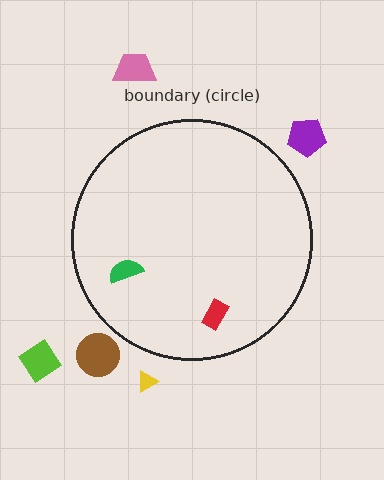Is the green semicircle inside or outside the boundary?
Inside.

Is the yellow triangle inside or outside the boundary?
Outside.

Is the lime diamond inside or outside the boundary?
Outside.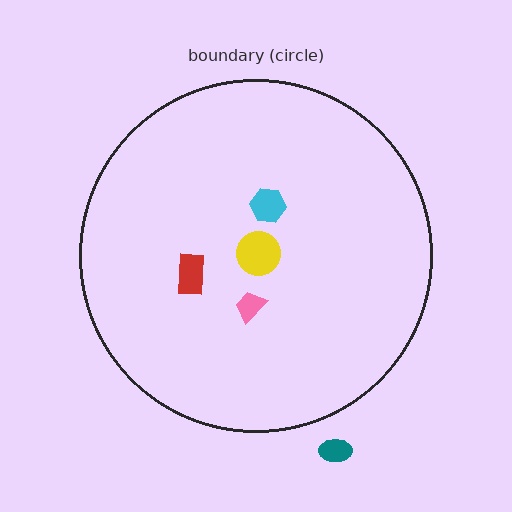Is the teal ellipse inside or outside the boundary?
Outside.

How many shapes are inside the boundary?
4 inside, 1 outside.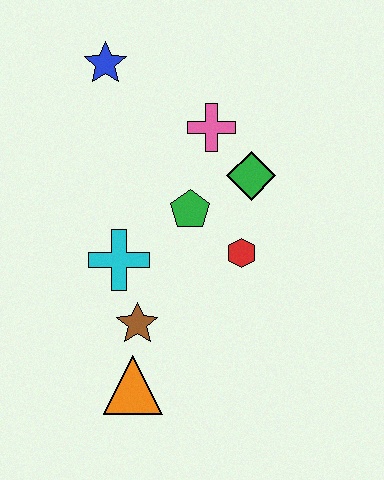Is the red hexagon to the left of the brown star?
No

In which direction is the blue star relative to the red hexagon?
The blue star is above the red hexagon.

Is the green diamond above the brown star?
Yes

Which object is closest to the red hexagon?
The green pentagon is closest to the red hexagon.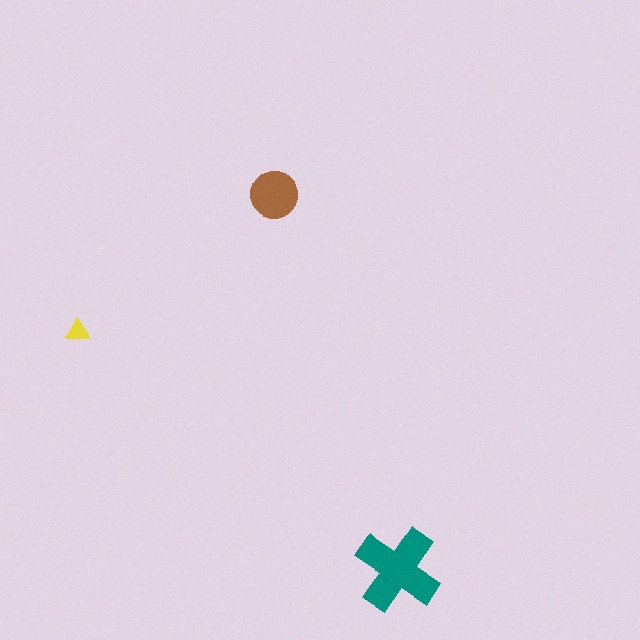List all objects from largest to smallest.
The teal cross, the brown circle, the yellow triangle.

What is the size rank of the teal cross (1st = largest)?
1st.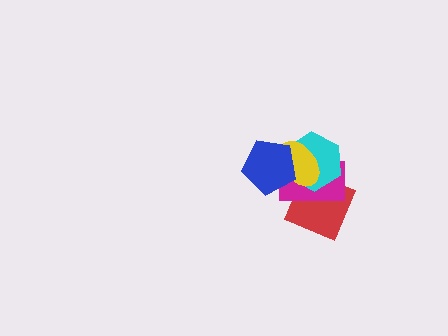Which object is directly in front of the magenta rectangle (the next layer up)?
The cyan hexagon is directly in front of the magenta rectangle.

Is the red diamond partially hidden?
Yes, it is partially covered by another shape.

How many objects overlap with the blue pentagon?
3 objects overlap with the blue pentagon.